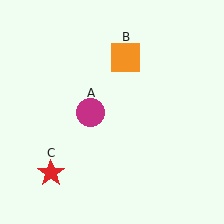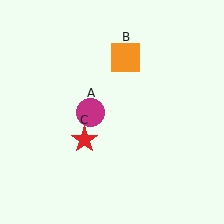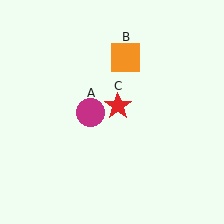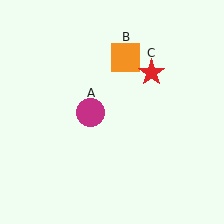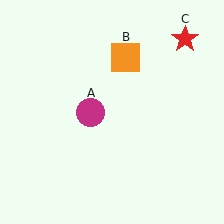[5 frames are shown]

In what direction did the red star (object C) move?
The red star (object C) moved up and to the right.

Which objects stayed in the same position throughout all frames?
Magenta circle (object A) and orange square (object B) remained stationary.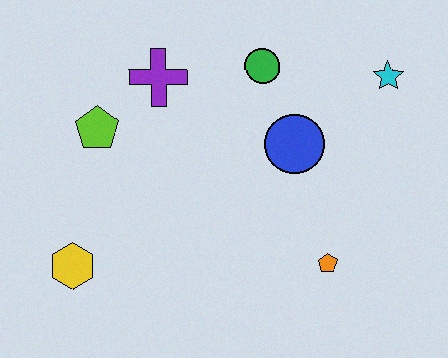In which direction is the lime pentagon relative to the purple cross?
The lime pentagon is to the left of the purple cross.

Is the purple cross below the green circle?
Yes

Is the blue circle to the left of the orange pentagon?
Yes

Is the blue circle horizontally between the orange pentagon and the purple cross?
Yes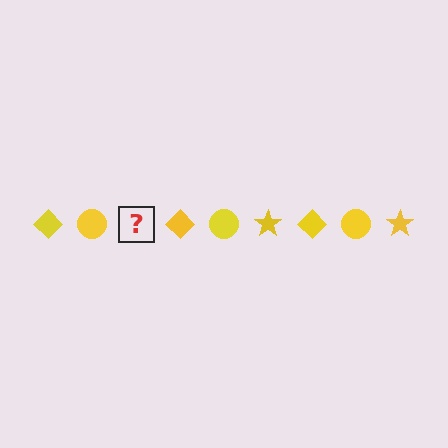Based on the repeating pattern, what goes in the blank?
The blank should be a yellow star.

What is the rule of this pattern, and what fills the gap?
The rule is that the pattern cycles through diamond, circle, star shapes in yellow. The gap should be filled with a yellow star.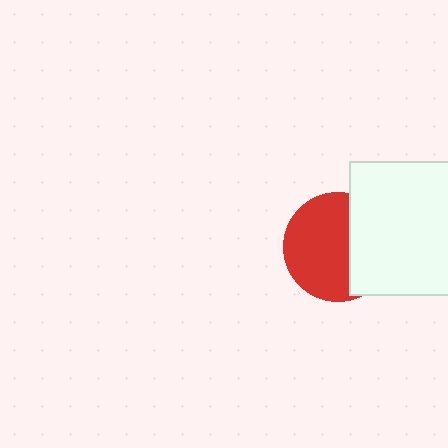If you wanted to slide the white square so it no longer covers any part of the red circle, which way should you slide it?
Slide it right — that is the most direct way to separate the two shapes.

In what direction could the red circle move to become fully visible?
The red circle could move left. That would shift it out from behind the white square entirely.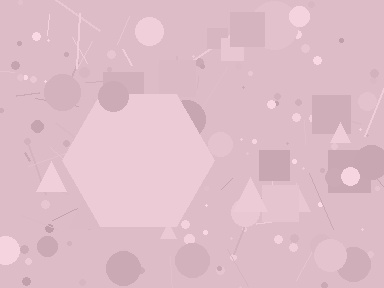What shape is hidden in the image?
A hexagon is hidden in the image.